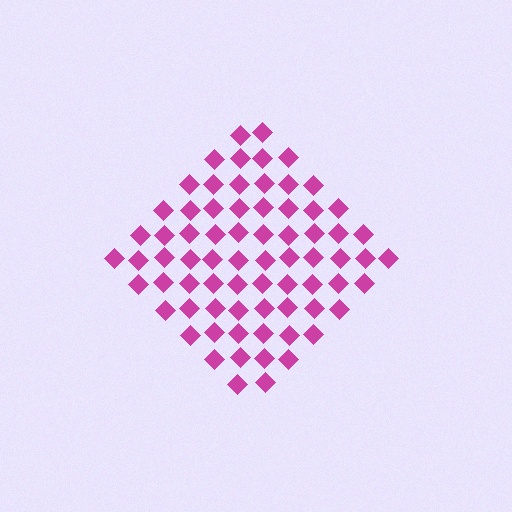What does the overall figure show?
The overall figure shows a diamond.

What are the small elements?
The small elements are diamonds.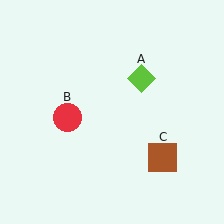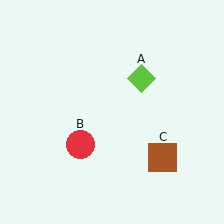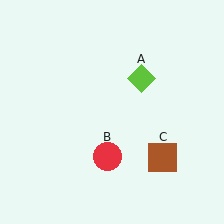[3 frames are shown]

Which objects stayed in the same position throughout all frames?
Lime diamond (object A) and brown square (object C) remained stationary.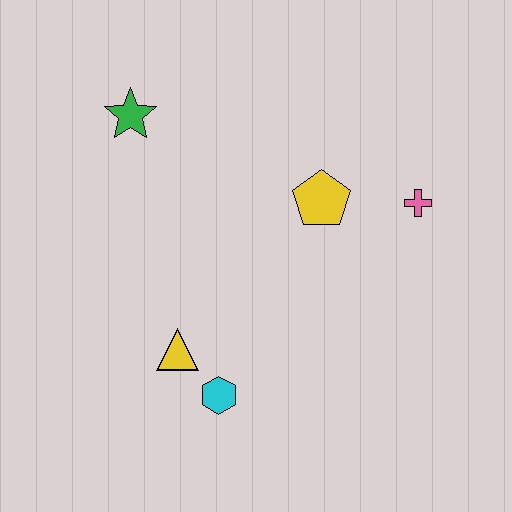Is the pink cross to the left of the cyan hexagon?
No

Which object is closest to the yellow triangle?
The cyan hexagon is closest to the yellow triangle.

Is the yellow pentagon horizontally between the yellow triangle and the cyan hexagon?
No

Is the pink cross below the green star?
Yes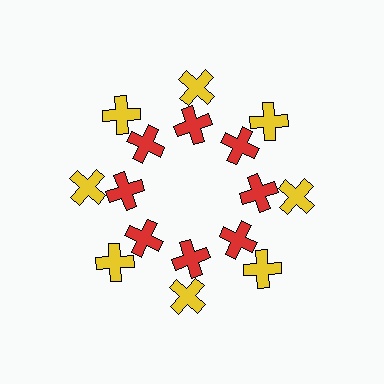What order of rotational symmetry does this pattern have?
This pattern has 8-fold rotational symmetry.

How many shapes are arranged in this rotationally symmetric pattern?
There are 16 shapes, arranged in 8 groups of 2.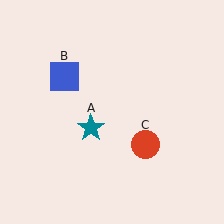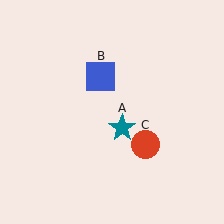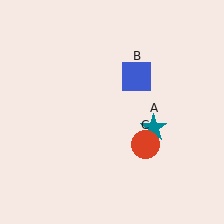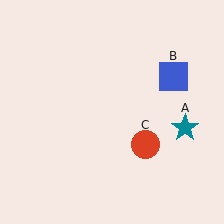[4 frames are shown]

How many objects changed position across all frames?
2 objects changed position: teal star (object A), blue square (object B).